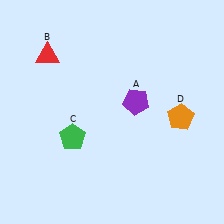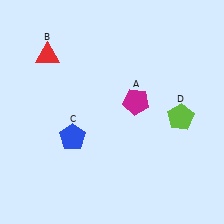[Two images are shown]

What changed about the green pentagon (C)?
In Image 1, C is green. In Image 2, it changed to blue.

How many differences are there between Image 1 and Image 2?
There are 3 differences between the two images.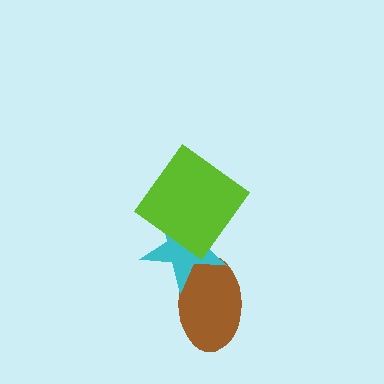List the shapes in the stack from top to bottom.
From top to bottom: the lime diamond, the cyan star, the brown ellipse.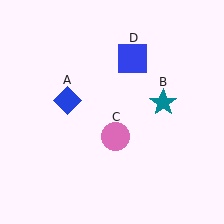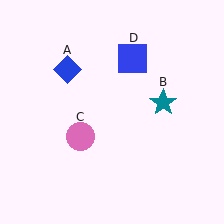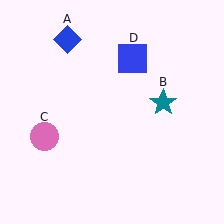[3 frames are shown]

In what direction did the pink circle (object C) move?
The pink circle (object C) moved left.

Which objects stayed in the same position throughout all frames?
Teal star (object B) and blue square (object D) remained stationary.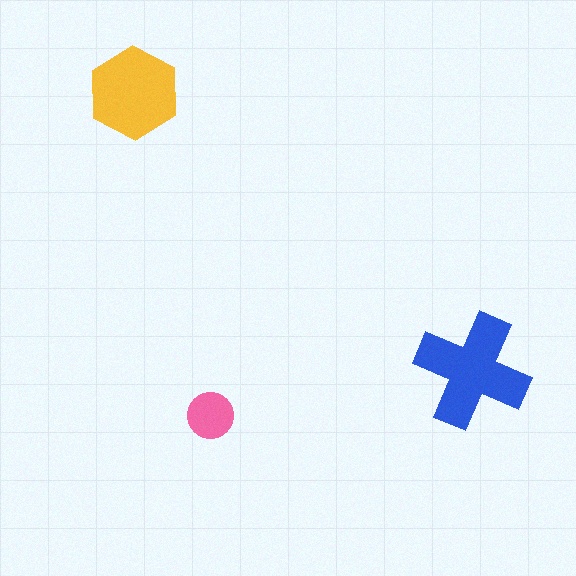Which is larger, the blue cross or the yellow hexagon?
The blue cross.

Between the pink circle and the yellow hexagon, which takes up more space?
The yellow hexagon.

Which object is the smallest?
The pink circle.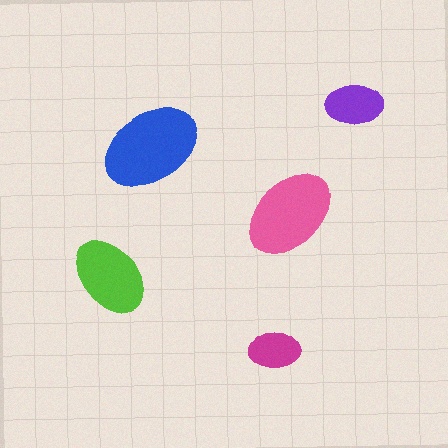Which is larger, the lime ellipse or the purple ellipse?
The lime one.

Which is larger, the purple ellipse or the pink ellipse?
The pink one.